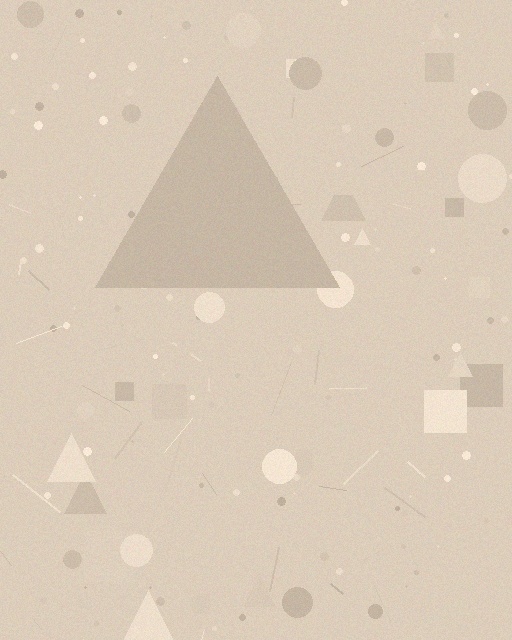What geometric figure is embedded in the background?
A triangle is embedded in the background.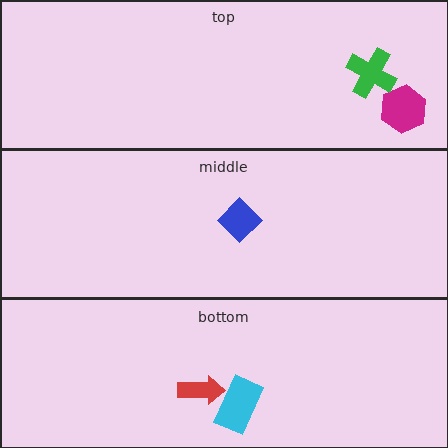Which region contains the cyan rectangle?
The bottom region.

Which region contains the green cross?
The top region.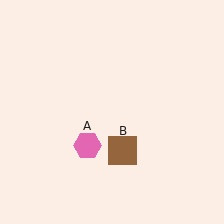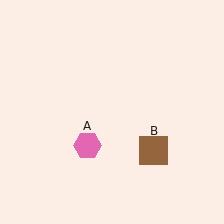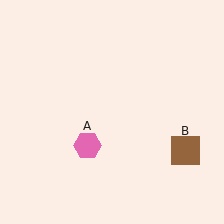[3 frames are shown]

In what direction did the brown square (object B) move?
The brown square (object B) moved right.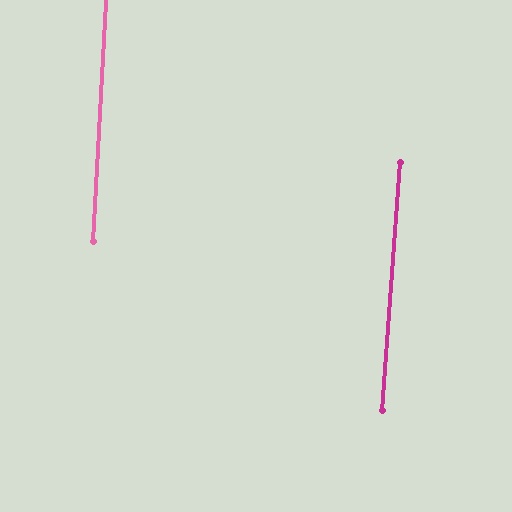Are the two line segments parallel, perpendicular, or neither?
Parallel — their directions differ by only 1.1°.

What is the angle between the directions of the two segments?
Approximately 1 degree.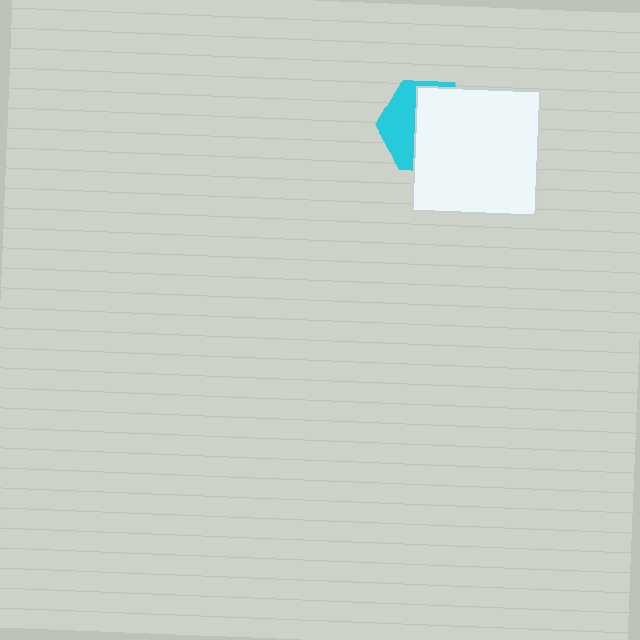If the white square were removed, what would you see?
You would see the complete cyan hexagon.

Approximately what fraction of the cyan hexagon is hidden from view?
Roughly 62% of the cyan hexagon is hidden behind the white square.